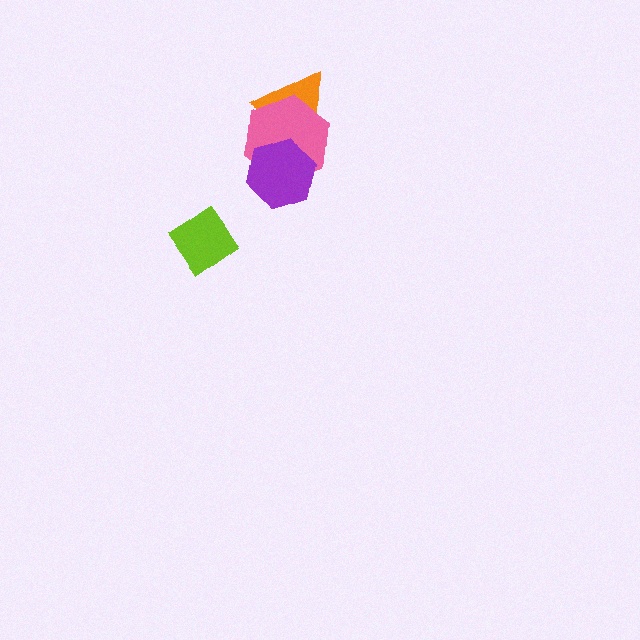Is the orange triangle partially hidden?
Yes, it is partially covered by another shape.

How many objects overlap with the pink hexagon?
2 objects overlap with the pink hexagon.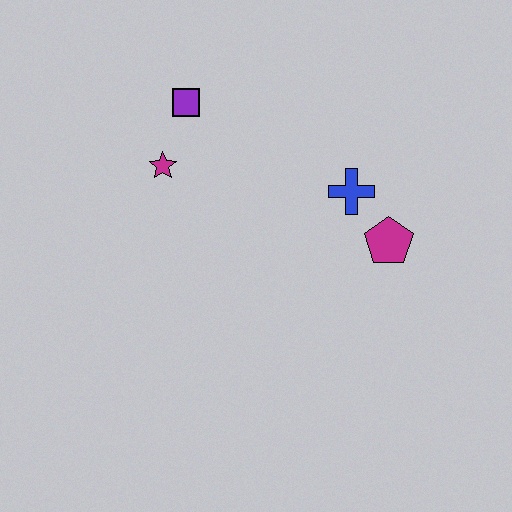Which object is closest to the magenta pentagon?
The blue cross is closest to the magenta pentagon.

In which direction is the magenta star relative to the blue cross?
The magenta star is to the left of the blue cross.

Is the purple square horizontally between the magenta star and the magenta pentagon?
Yes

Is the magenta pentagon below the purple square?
Yes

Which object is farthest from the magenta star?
The magenta pentagon is farthest from the magenta star.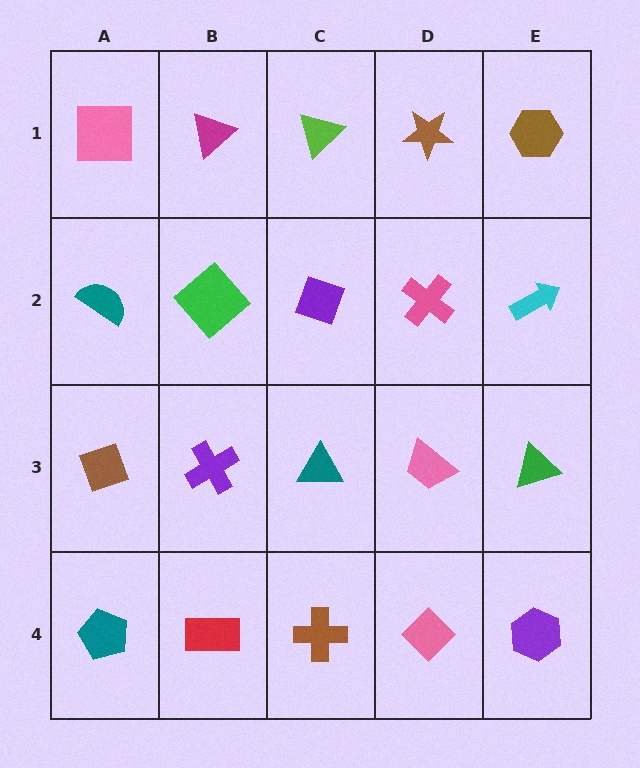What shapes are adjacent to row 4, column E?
A green triangle (row 3, column E), a pink diamond (row 4, column D).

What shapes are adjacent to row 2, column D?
A brown star (row 1, column D), a pink trapezoid (row 3, column D), a purple diamond (row 2, column C), a cyan arrow (row 2, column E).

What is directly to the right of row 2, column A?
A green diamond.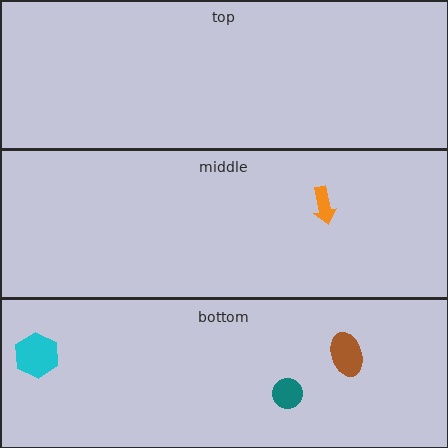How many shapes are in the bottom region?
3.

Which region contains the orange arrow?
The middle region.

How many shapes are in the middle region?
1.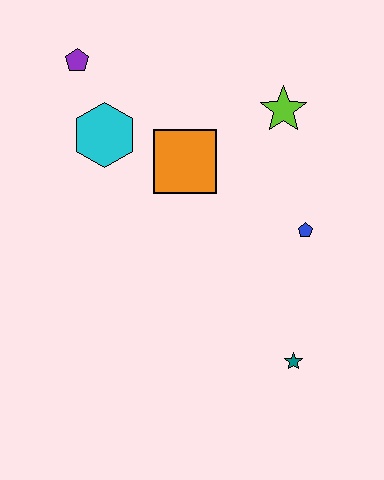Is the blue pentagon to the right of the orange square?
Yes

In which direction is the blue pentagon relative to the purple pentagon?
The blue pentagon is to the right of the purple pentagon.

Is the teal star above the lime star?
No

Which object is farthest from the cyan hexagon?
The teal star is farthest from the cyan hexagon.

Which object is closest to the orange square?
The cyan hexagon is closest to the orange square.